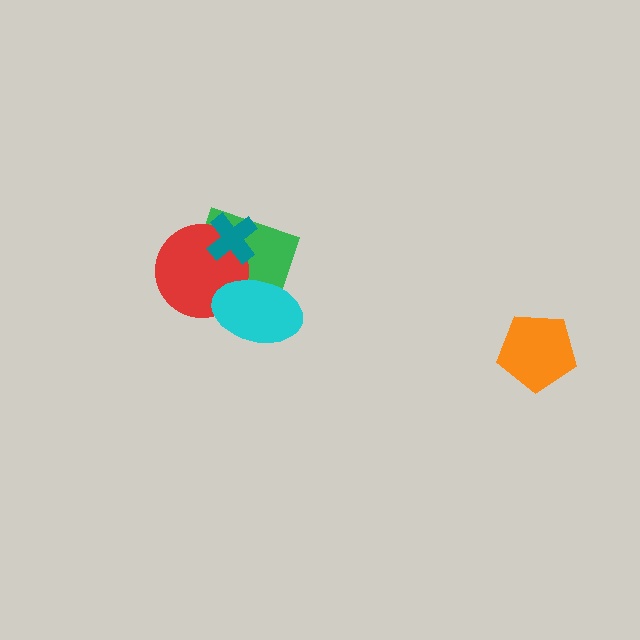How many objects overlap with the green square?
3 objects overlap with the green square.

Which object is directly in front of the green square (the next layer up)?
The red circle is directly in front of the green square.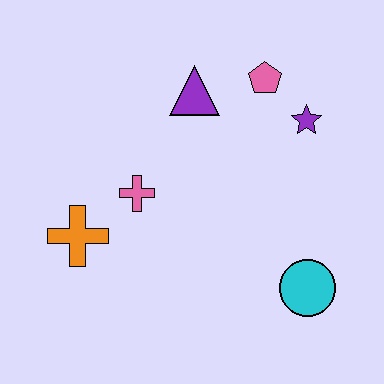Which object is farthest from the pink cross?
The cyan circle is farthest from the pink cross.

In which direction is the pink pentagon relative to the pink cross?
The pink pentagon is to the right of the pink cross.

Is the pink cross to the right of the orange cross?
Yes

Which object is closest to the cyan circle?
The purple star is closest to the cyan circle.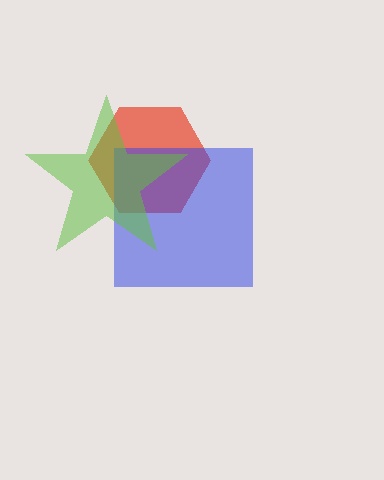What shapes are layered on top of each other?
The layered shapes are: a red hexagon, a blue square, a lime star.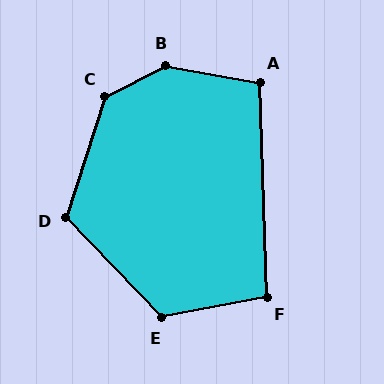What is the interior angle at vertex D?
Approximately 118 degrees (obtuse).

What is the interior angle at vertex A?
Approximately 102 degrees (obtuse).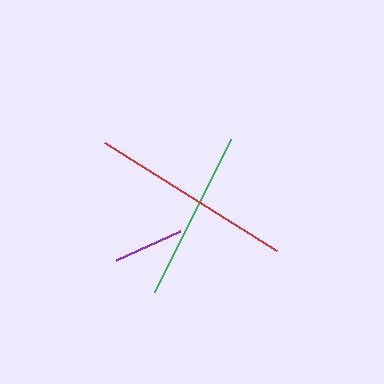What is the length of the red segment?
The red segment is approximately 203 pixels long.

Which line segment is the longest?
The red line is the longest at approximately 203 pixels.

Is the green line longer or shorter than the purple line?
The green line is longer than the purple line.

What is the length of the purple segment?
The purple segment is approximately 71 pixels long.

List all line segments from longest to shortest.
From longest to shortest: red, green, purple.